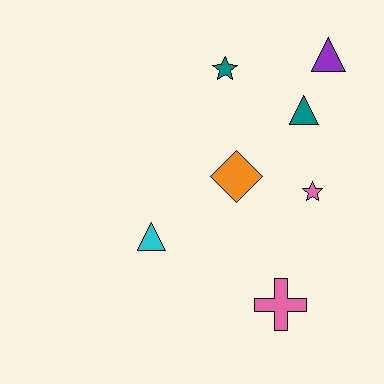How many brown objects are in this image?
There are no brown objects.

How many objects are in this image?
There are 7 objects.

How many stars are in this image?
There are 2 stars.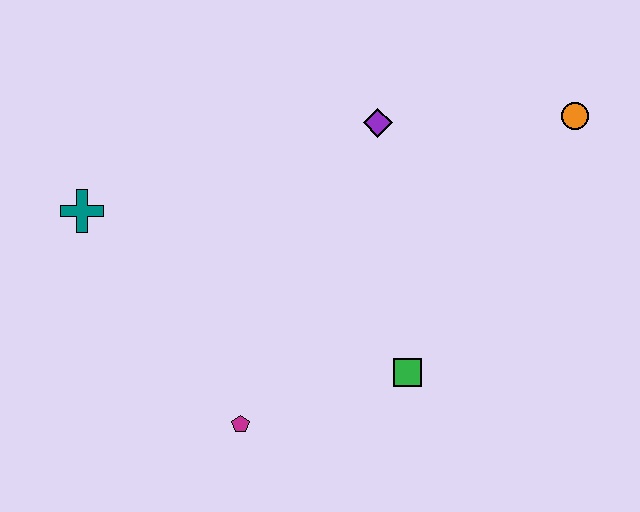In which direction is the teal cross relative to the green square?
The teal cross is to the left of the green square.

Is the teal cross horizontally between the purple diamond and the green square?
No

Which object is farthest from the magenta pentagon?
The orange circle is farthest from the magenta pentagon.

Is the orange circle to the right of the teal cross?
Yes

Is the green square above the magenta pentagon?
Yes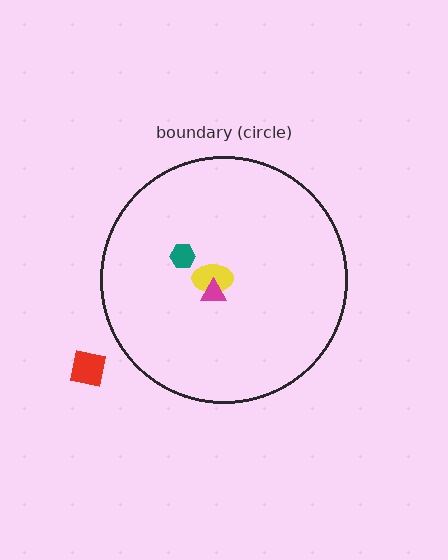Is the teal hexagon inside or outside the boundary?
Inside.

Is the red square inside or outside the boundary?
Outside.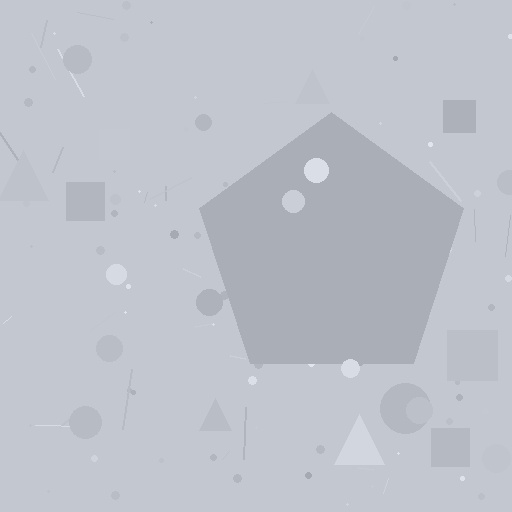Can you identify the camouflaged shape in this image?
The camouflaged shape is a pentagon.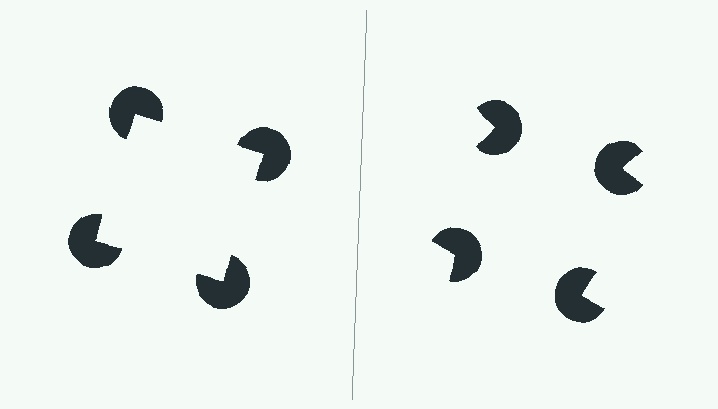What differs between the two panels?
The pac-man discs are positioned identically on both sides; only the wedge orientations differ. On the left they align to a square; on the right they are misaligned.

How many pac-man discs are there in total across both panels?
8 — 4 on each side.